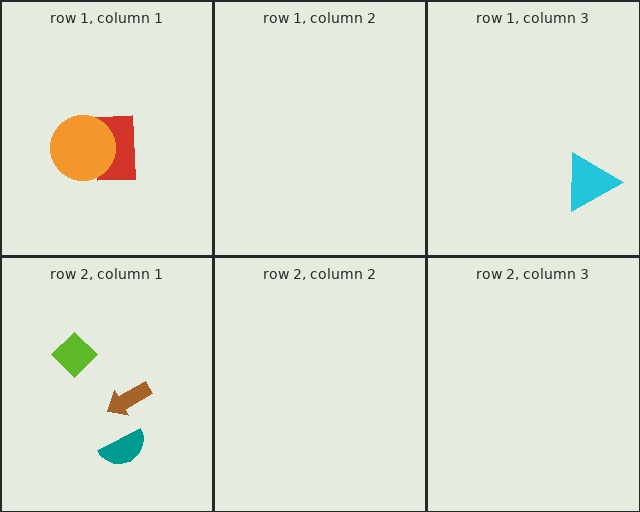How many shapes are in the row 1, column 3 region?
1.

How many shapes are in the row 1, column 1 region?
2.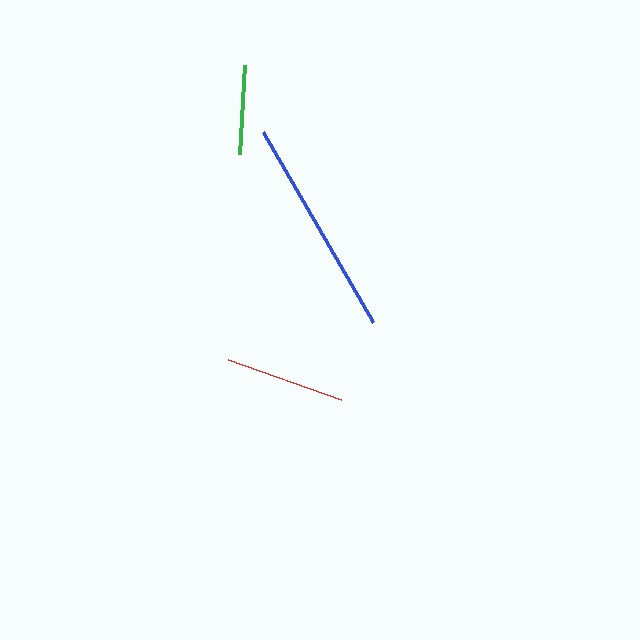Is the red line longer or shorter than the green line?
The red line is longer than the green line.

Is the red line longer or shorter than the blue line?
The blue line is longer than the red line.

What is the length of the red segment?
The red segment is approximately 120 pixels long.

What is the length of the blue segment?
The blue segment is approximately 220 pixels long.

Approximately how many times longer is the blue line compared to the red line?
The blue line is approximately 1.8 times the length of the red line.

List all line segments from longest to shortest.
From longest to shortest: blue, red, green.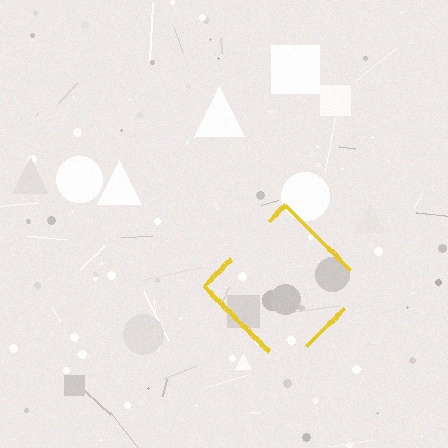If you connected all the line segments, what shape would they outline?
They would outline a diamond.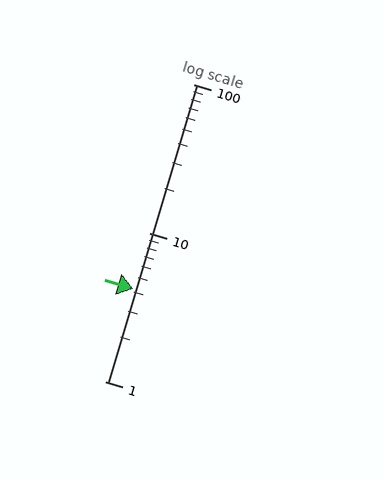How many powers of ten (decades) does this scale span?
The scale spans 2 decades, from 1 to 100.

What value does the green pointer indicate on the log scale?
The pointer indicates approximately 4.2.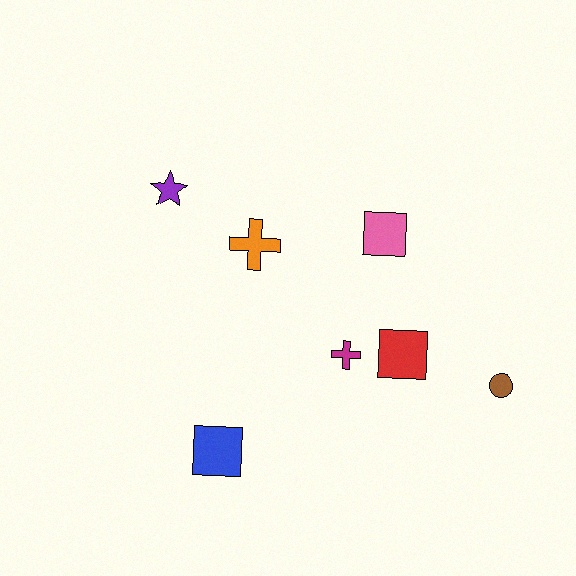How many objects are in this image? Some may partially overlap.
There are 7 objects.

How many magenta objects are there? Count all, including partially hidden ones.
There is 1 magenta object.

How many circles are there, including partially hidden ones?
There is 1 circle.